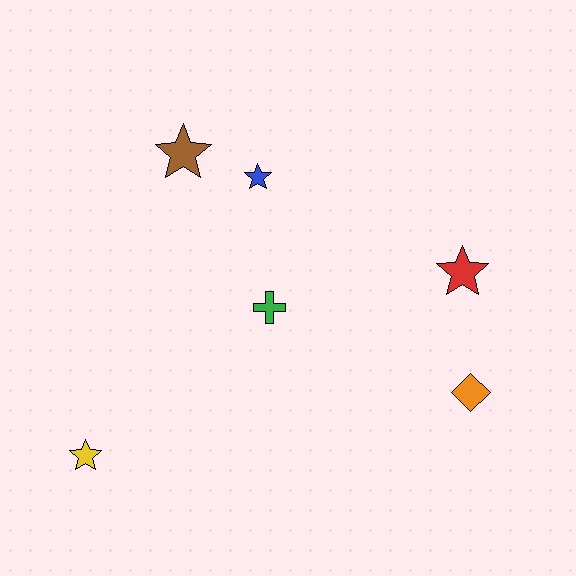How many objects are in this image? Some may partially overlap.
There are 6 objects.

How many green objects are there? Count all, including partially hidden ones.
There is 1 green object.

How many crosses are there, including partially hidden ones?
There is 1 cross.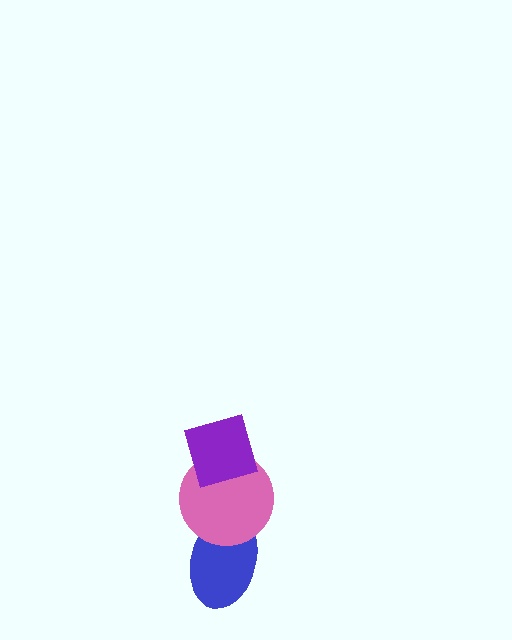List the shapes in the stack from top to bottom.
From top to bottom: the purple diamond, the pink circle, the blue ellipse.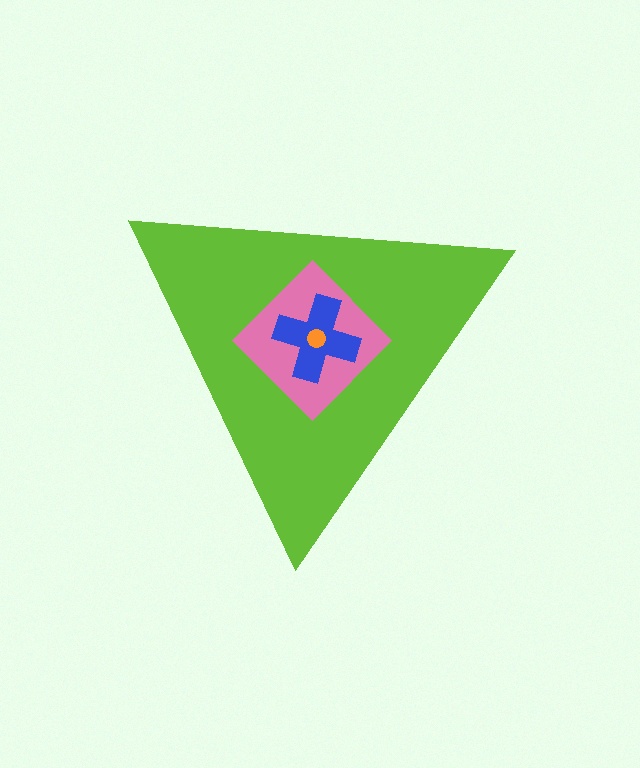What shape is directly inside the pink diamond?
The blue cross.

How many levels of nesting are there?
4.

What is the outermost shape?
The lime triangle.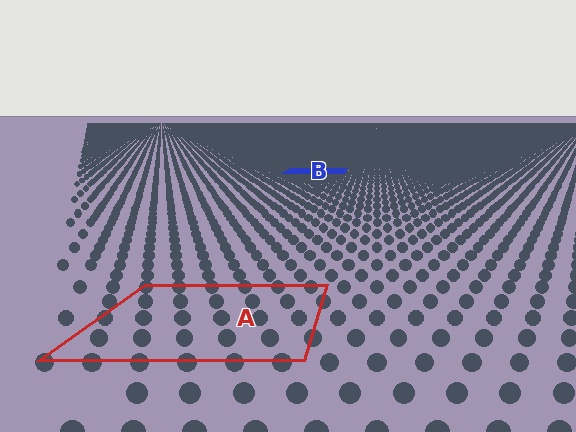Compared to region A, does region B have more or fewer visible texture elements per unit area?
Region B has more texture elements per unit area — they are packed more densely because it is farther away.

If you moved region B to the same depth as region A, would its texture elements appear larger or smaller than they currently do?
They would appear larger. At a closer depth, the same texture elements are projected at a bigger on-screen size.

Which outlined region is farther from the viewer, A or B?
Region B is farther from the viewer — the texture elements inside it appear smaller and more densely packed.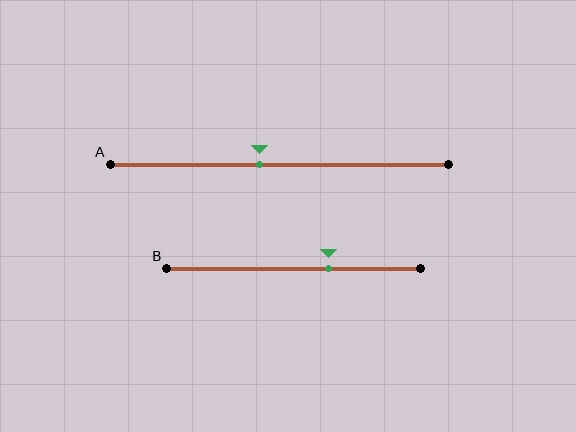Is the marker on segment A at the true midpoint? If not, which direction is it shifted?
No, the marker on segment A is shifted to the left by about 6% of the segment length.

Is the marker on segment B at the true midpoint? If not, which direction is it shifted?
No, the marker on segment B is shifted to the right by about 14% of the segment length.